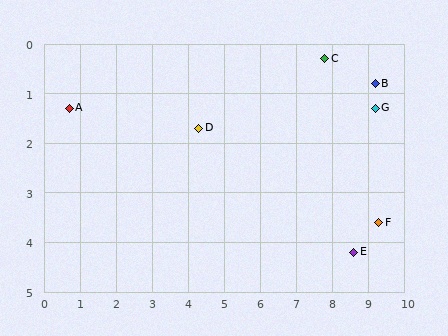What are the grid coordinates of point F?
Point F is at approximately (9.3, 3.6).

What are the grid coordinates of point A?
Point A is at approximately (0.7, 1.3).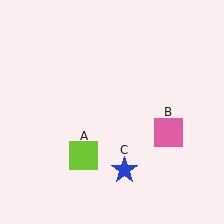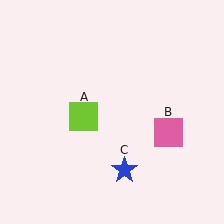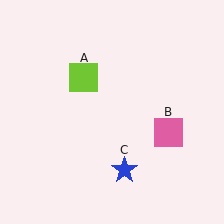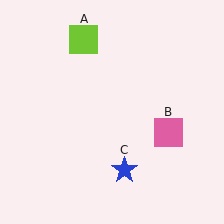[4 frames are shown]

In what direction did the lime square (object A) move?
The lime square (object A) moved up.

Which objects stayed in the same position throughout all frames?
Pink square (object B) and blue star (object C) remained stationary.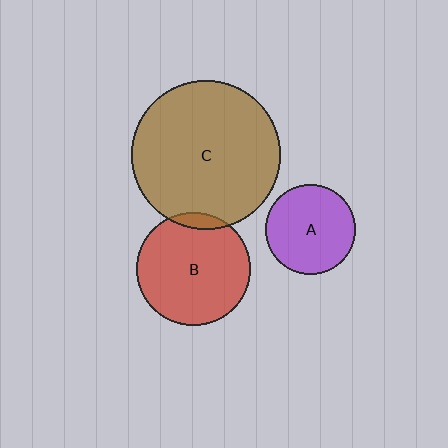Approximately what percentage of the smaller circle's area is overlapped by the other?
Approximately 5%.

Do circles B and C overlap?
Yes.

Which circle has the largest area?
Circle C (brown).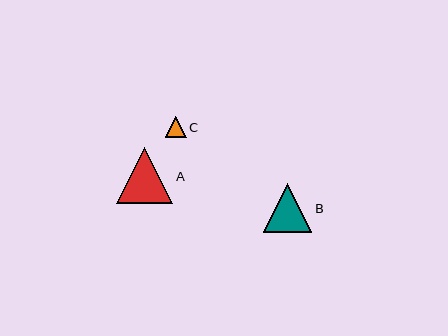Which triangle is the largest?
Triangle A is the largest with a size of approximately 56 pixels.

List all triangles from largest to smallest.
From largest to smallest: A, B, C.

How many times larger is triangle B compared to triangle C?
Triangle B is approximately 2.4 times the size of triangle C.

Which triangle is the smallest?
Triangle C is the smallest with a size of approximately 20 pixels.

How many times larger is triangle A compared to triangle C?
Triangle A is approximately 2.8 times the size of triangle C.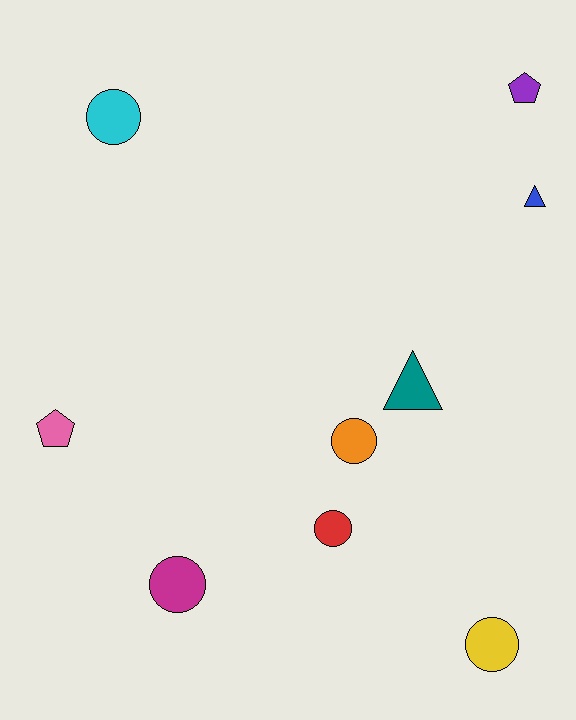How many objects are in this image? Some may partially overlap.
There are 9 objects.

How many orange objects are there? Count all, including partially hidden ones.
There is 1 orange object.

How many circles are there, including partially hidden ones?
There are 5 circles.